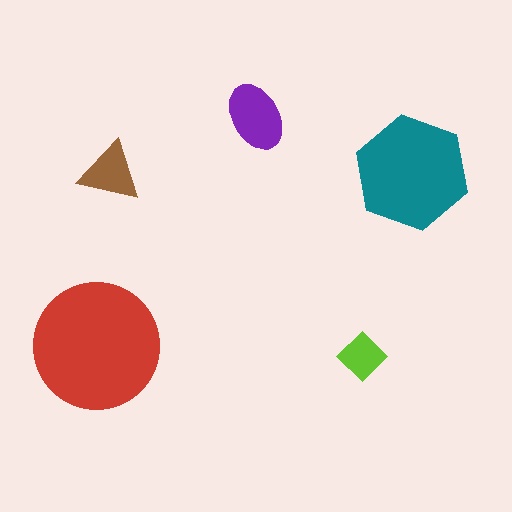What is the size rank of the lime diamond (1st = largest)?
5th.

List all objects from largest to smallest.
The red circle, the teal hexagon, the purple ellipse, the brown triangle, the lime diamond.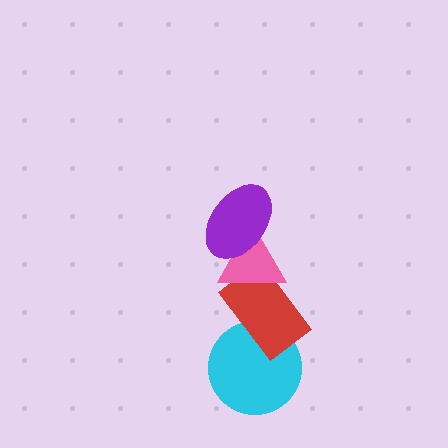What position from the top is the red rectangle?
The red rectangle is 3rd from the top.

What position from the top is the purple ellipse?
The purple ellipse is 1st from the top.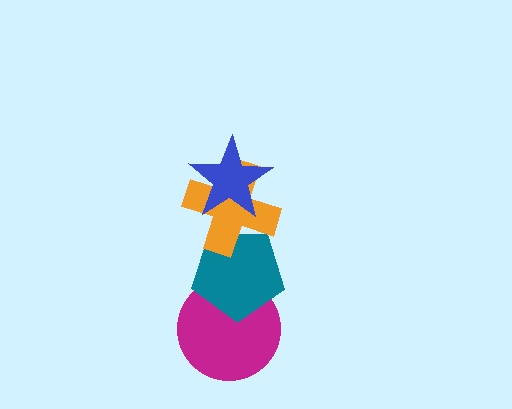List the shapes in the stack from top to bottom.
From top to bottom: the blue star, the orange cross, the teal pentagon, the magenta circle.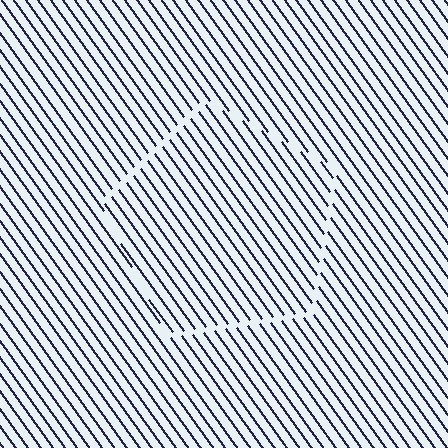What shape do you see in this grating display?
An illusory pentagon. The interior of the shape contains the same grating, shifted by half a period — the contour is defined by the phase discontinuity where line-ends from the inner and outer gratings abut.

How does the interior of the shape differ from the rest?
The interior of the shape contains the same grating, shifted by half a period — the contour is defined by the phase discontinuity where line-ends from the inner and outer gratings abut.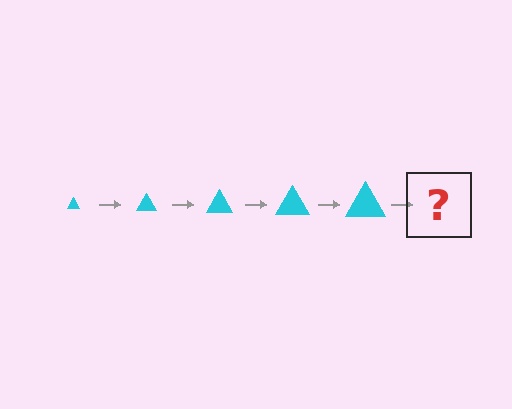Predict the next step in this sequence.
The next step is a cyan triangle, larger than the previous one.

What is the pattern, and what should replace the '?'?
The pattern is that the triangle gets progressively larger each step. The '?' should be a cyan triangle, larger than the previous one.